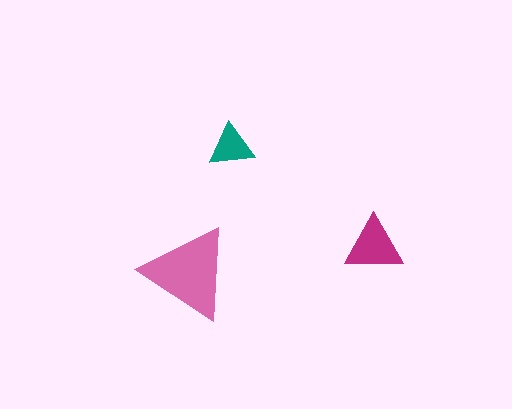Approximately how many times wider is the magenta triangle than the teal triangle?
About 1.5 times wider.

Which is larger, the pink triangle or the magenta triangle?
The pink one.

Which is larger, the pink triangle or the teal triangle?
The pink one.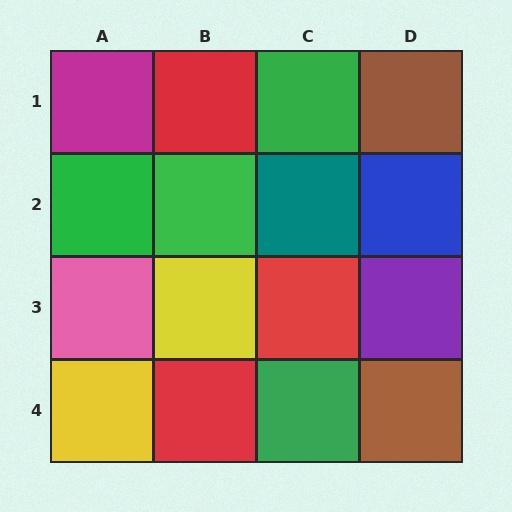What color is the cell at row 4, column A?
Yellow.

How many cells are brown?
2 cells are brown.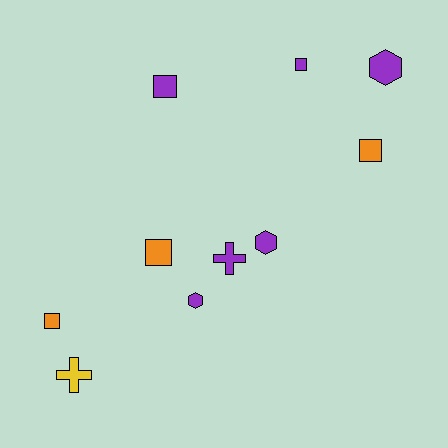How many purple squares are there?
There are 2 purple squares.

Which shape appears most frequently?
Square, with 5 objects.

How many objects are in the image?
There are 10 objects.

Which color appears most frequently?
Purple, with 6 objects.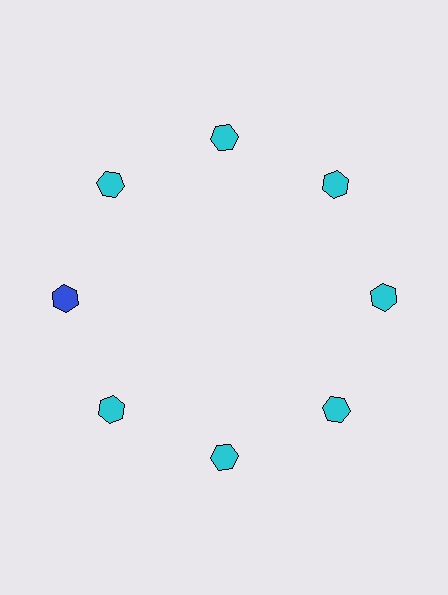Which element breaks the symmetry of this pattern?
The blue hexagon at roughly the 9 o'clock position breaks the symmetry. All other shapes are cyan hexagons.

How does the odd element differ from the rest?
It has a different color: blue instead of cyan.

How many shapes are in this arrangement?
There are 8 shapes arranged in a ring pattern.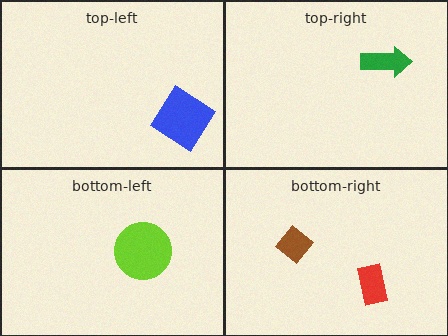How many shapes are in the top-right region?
1.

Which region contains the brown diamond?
The bottom-right region.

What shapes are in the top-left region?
The blue diamond.